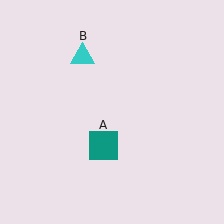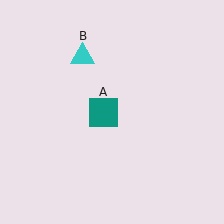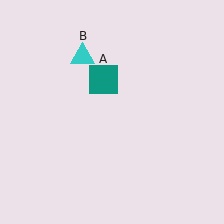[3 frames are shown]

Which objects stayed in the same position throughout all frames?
Cyan triangle (object B) remained stationary.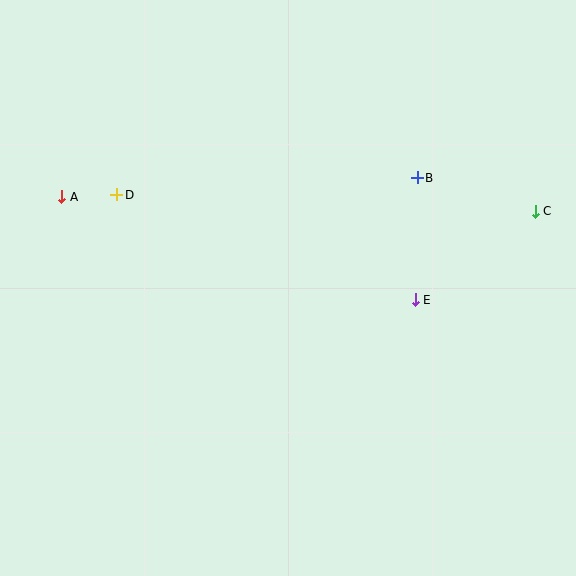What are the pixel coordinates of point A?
Point A is at (62, 197).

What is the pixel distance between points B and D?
The distance between B and D is 301 pixels.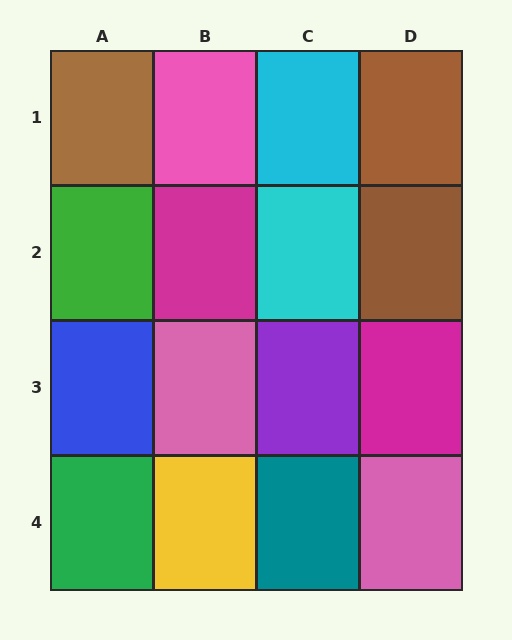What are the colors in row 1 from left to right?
Brown, pink, cyan, brown.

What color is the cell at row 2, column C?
Cyan.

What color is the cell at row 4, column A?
Green.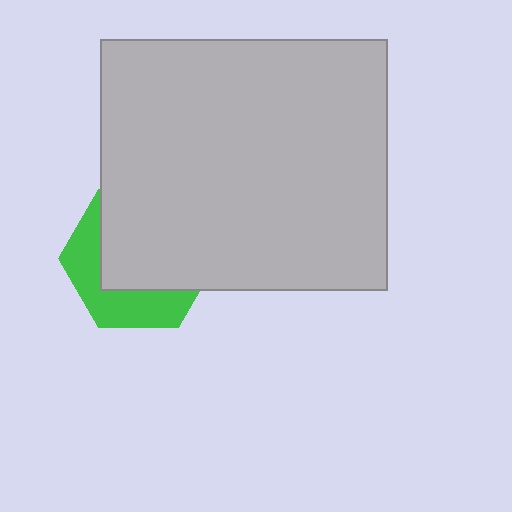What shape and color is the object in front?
The object in front is a light gray rectangle.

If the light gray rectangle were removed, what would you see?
You would see the complete green hexagon.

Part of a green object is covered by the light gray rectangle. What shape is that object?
It is a hexagon.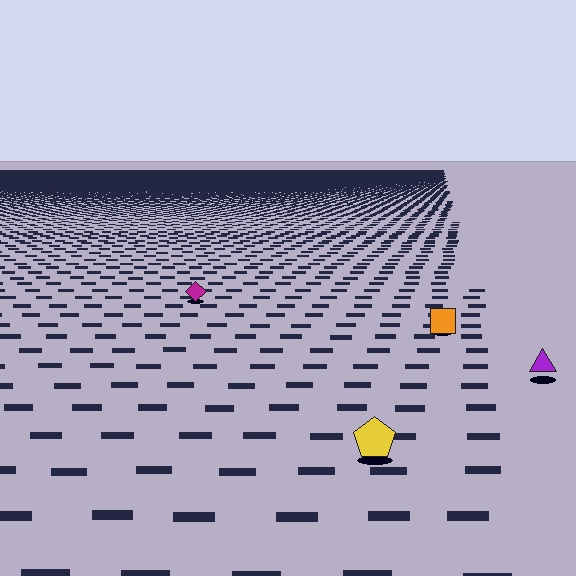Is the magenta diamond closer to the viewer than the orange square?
No. The orange square is closer — you can tell from the texture gradient: the ground texture is coarser near it.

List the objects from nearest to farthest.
From nearest to farthest: the yellow pentagon, the purple triangle, the orange square, the magenta diamond.